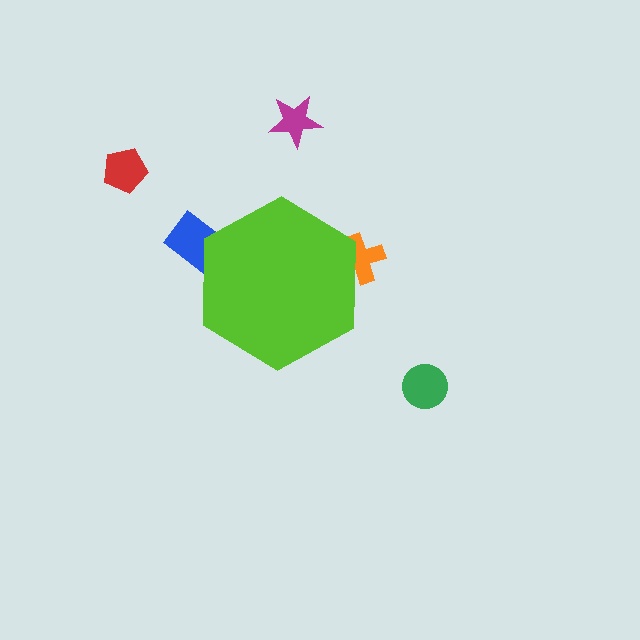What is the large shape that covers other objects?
A lime hexagon.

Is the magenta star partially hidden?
No, the magenta star is fully visible.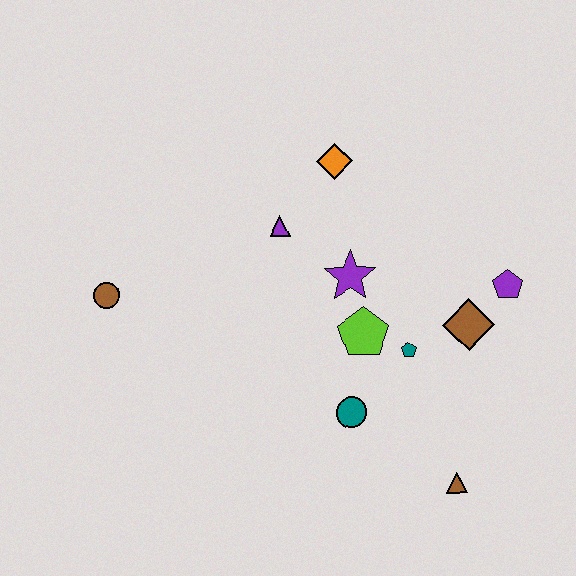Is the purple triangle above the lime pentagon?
Yes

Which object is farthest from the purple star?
The brown circle is farthest from the purple star.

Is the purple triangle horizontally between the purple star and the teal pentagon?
No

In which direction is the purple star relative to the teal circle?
The purple star is above the teal circle.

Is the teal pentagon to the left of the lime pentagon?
No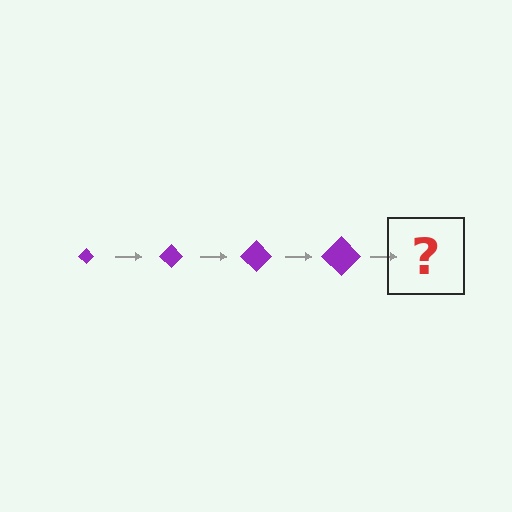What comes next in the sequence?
The next element should be a purple diamond, larger than the previous one.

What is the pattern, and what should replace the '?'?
The pattern is that the diamond gets progressively larger each step. The '?' should be a purple diamond, larger than the previous one.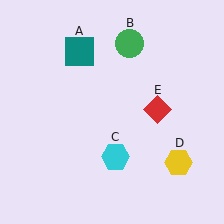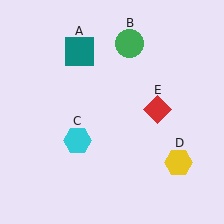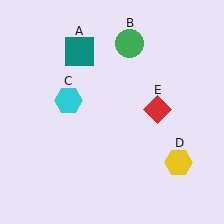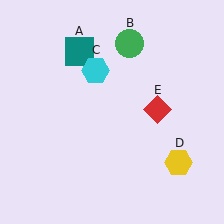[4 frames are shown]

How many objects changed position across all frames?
1 object changed position: cyan hexagon (object C).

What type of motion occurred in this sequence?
The cyan hexagon (object C) rotated clockwise around the center of the scene.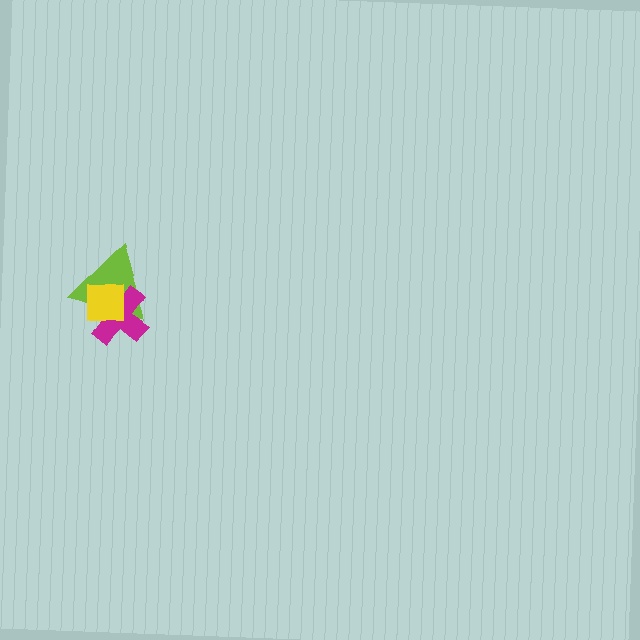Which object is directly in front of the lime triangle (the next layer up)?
The magenta cross is directly in front of the lime triangle.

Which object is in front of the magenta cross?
The yellow square is in front of the magenta cross.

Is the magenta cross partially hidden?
Yes, it is partially covered by another shape.